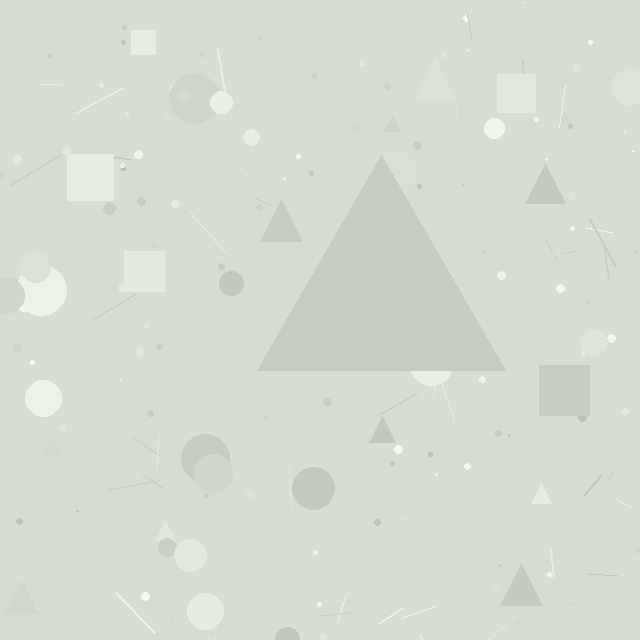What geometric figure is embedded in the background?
A triangle is embedded in the background.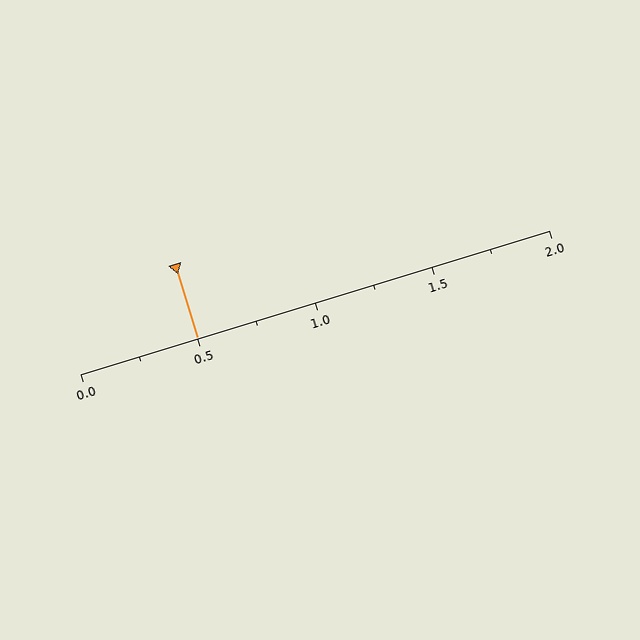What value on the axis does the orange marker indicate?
The marker indicates approximately 0.5.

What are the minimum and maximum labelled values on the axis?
The axis runs from 0.0 to 2.0.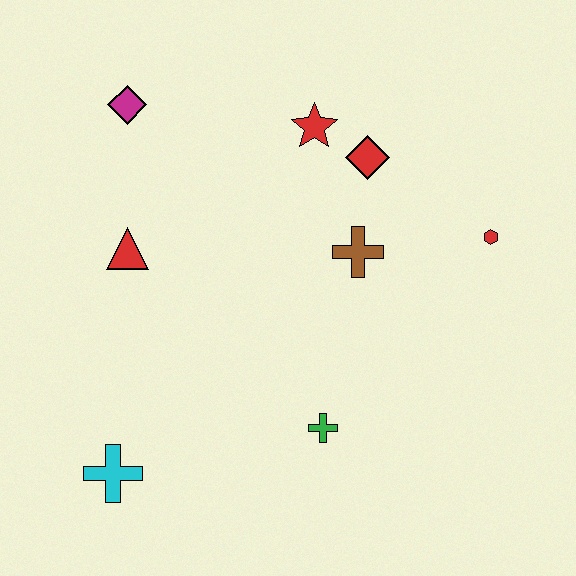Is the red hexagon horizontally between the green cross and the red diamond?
No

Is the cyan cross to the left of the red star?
Yes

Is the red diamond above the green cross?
Yes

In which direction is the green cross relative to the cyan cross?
The green cross is to the right of the cyan cross.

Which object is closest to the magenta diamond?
The red triangle is closest to the magenta diamond.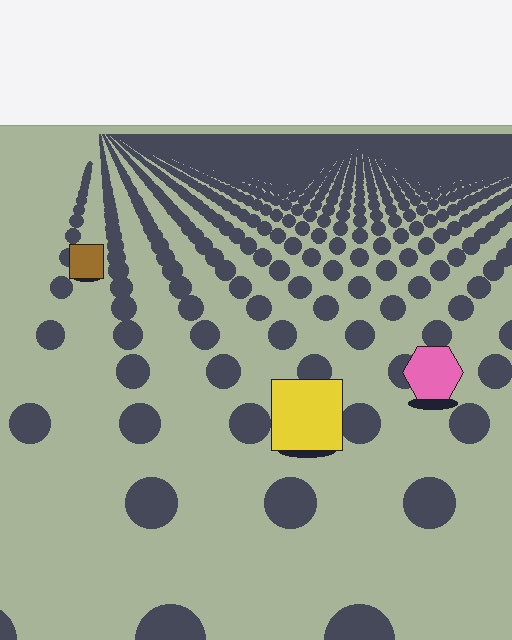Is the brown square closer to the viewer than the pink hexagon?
No. The pink hexagon is closer — you can tell from the texture gradient: the ground texture is coarser near it.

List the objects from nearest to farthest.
From nearest to farthest: the yellow square, the pink hexagon, the brown square.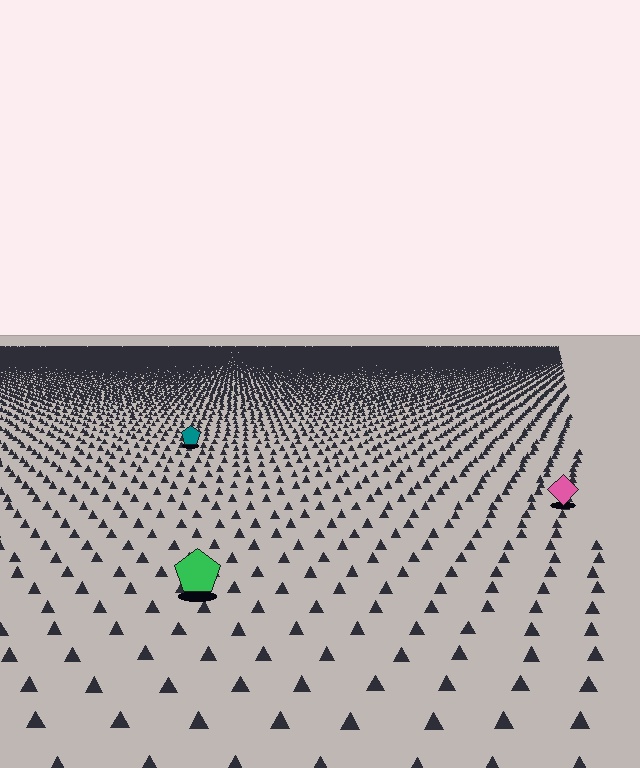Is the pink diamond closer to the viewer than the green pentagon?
No. The green pentagon is closer — you can tell from the texture gradient: the ground texture is coarser near it.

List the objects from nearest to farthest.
From nearest to farthest: the green pentagon, the pink diamond, the teal pentagon.